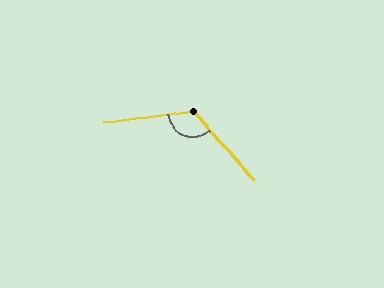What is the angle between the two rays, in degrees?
Approximately 124 degrees.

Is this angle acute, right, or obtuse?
It is obtuse.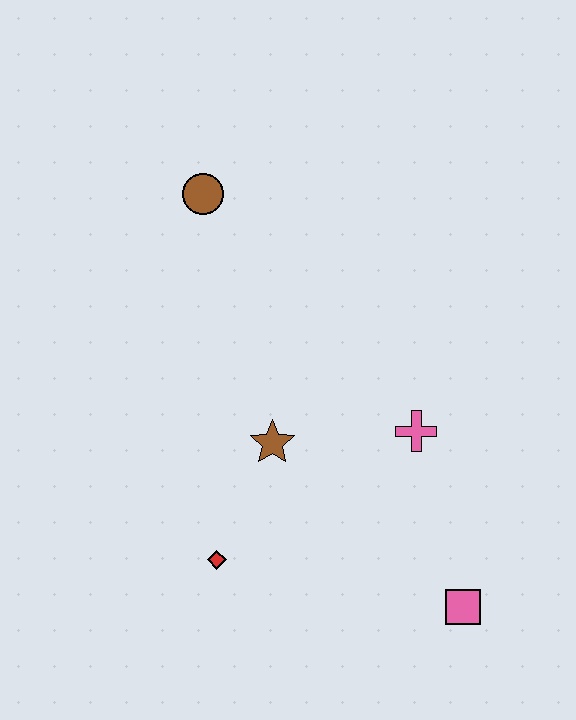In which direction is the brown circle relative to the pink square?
The brown circle is above the pink square.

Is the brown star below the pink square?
No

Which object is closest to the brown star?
The red diamond is closest to the brown star.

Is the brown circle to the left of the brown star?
Yes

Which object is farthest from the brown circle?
The pink square is farthest from the brown circle.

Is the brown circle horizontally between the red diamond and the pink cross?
No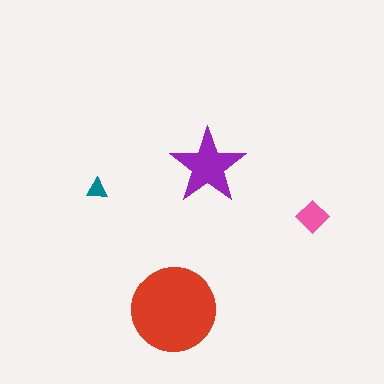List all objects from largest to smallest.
The red circle, the purple star, the pink diamond, the teal triangle.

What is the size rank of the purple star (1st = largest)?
2nd.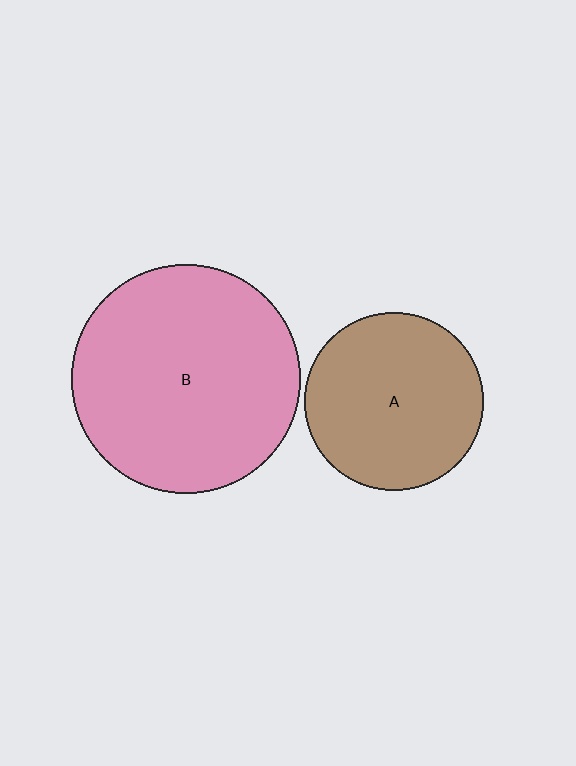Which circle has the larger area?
Circle B (pink).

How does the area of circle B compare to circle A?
Approximately 1.6 times.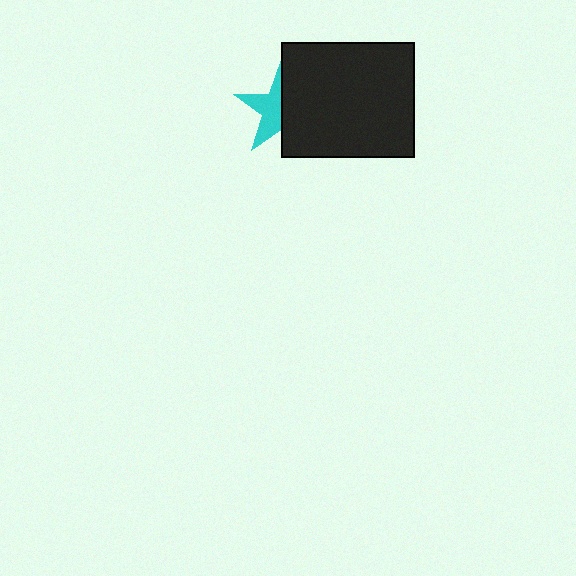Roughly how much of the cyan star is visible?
About half of it is visible (roughly 50%).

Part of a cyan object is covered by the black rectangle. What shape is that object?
It is a star.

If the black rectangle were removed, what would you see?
You would see the complete cyan star.